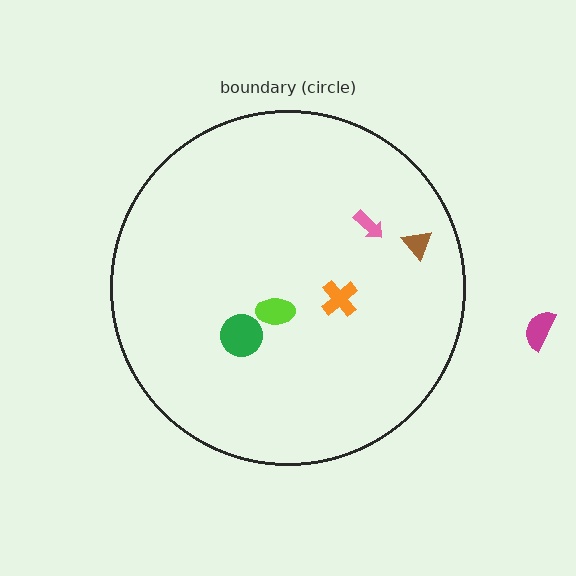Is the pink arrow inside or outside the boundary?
Inside.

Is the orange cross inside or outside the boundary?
Inside.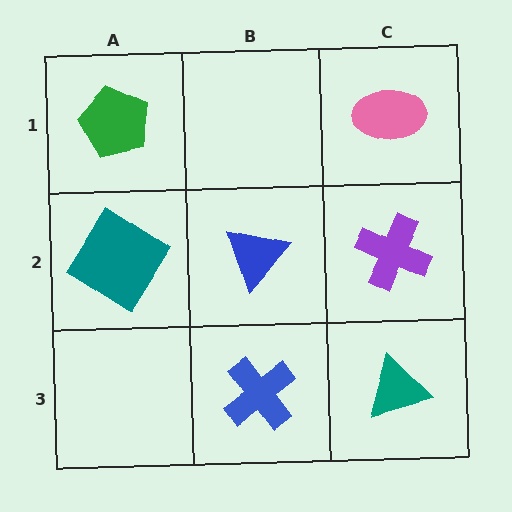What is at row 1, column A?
A green pentagon.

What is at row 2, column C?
A purple cross.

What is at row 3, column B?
A blue cross.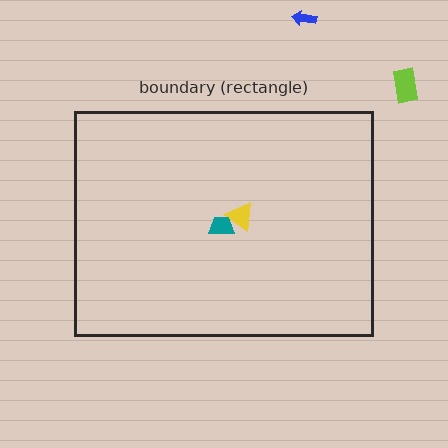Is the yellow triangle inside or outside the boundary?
Inside.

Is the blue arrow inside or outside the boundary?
Outside.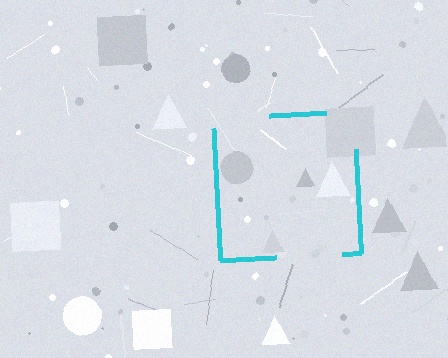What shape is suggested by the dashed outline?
The dashed outline suggests a square.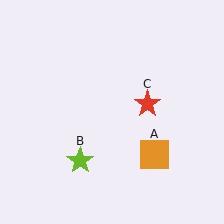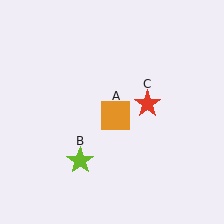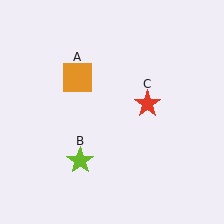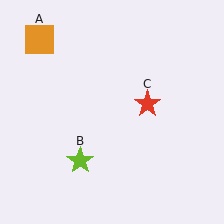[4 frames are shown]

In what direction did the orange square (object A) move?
The orange square (object A) moved up and to the left.